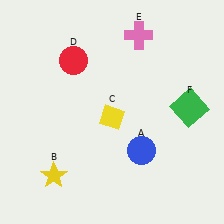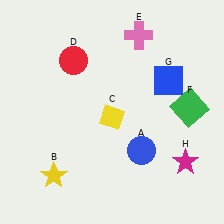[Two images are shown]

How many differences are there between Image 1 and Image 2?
There are 2 differences between the two images.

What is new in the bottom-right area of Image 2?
A magenta star (H) was added in the bottom-right area of Image 2.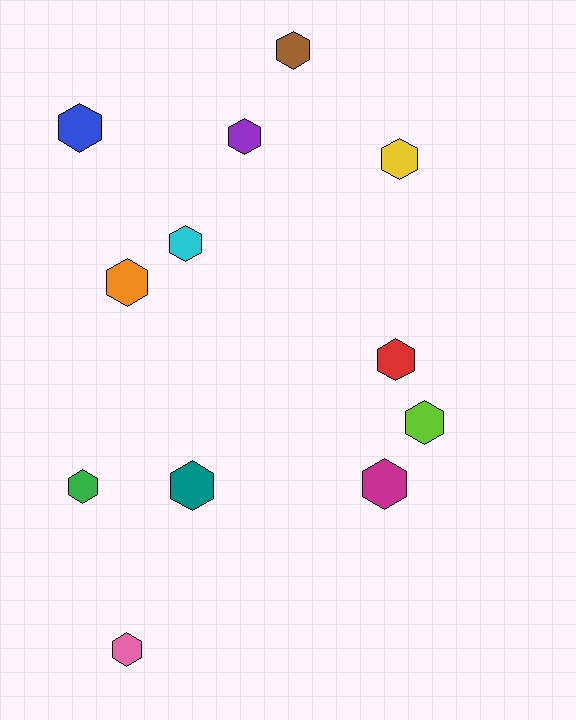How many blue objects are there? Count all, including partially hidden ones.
There is 1 blue object.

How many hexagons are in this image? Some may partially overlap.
There are 12 hexagons.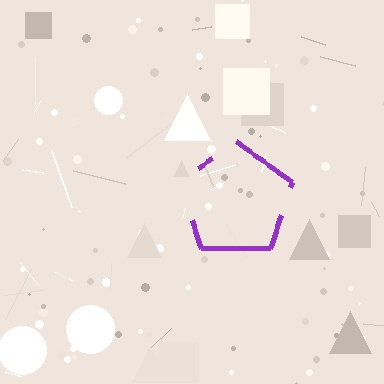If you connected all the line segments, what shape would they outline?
They would outline a pentagon.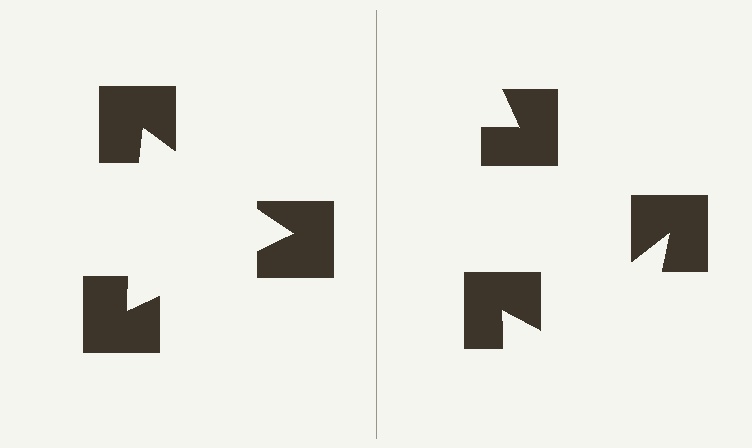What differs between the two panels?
The notched squares are positioned identically on both sides; only the wedge orientations differ. On the left they align to a triangle; on the right they are misaligned.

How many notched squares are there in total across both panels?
6 — 3 on each side.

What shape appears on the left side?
An illusory triangle.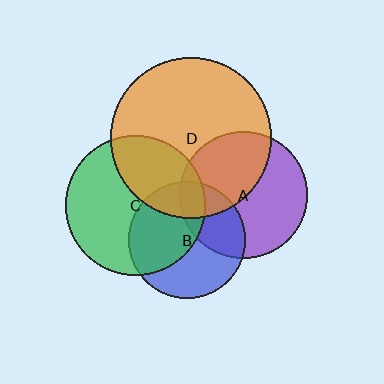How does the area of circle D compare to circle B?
Approximately 1.9 times.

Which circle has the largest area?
Circle D (orange).